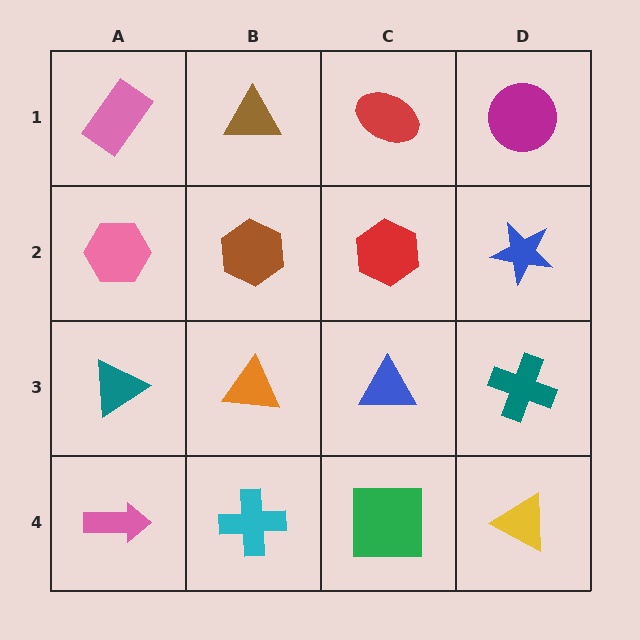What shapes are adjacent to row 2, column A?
A pink rectangle (row 1, column A), a teal triangle (row 3, column A), a brown hexagon (row 2, column B).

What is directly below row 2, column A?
A teal triangle.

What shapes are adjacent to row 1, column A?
A pink hexagon (row 2, column A), a brown triangle (row 1, column B).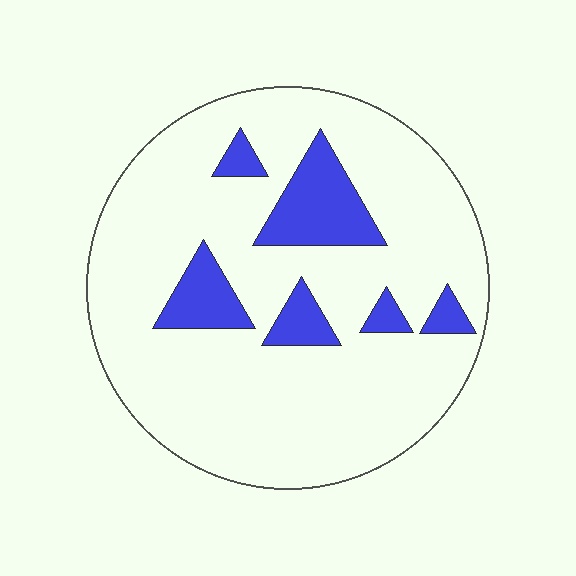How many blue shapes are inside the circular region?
6.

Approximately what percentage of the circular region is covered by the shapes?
Approximately 15%.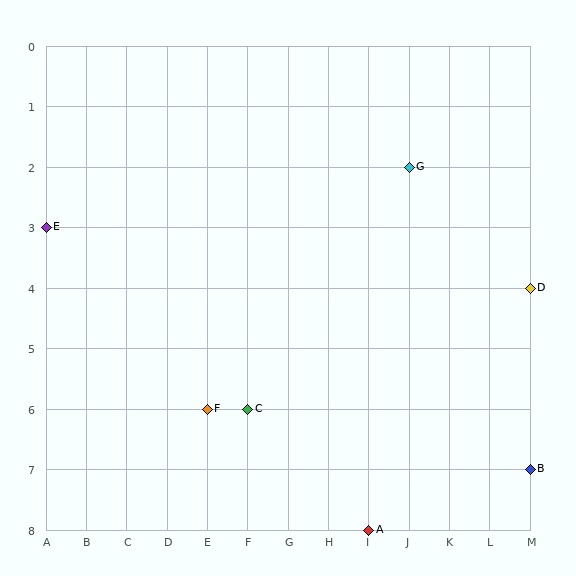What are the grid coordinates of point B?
Point B is at grid coordinates (M, 7).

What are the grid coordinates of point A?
Point A is at grid coordinates (I, 8).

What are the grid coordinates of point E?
Point E is at grid coordinates (A, 3).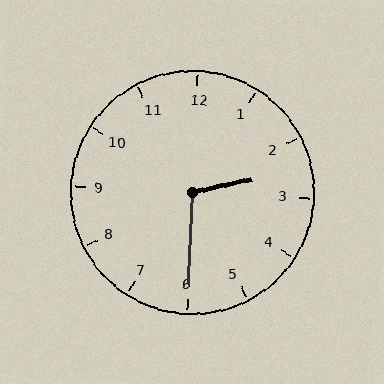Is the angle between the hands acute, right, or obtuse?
It is obtuse.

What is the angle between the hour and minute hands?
Approximately 105 degrees.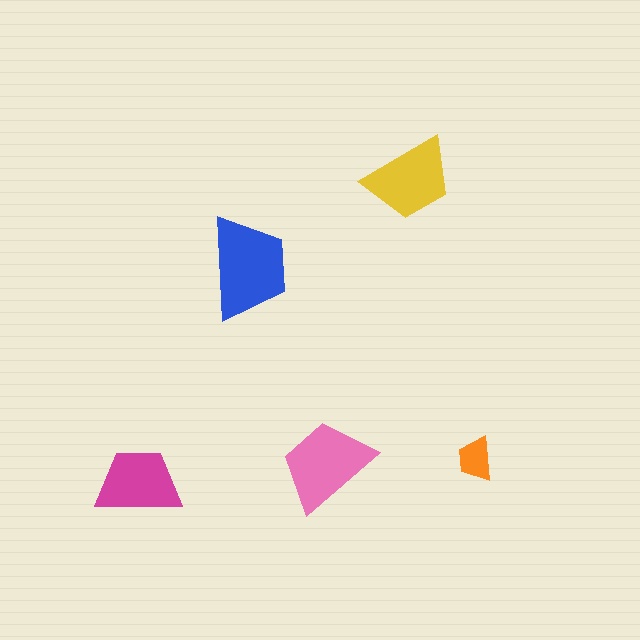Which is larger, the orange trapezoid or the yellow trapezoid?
The yellow one.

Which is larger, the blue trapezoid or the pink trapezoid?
The blue one.